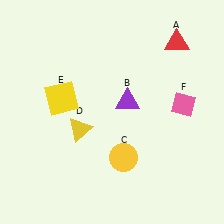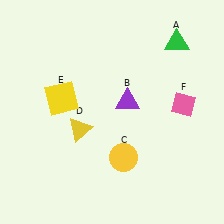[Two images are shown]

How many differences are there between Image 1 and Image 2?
There is 1 difference between the two images.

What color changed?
The triangle (A) changed from red in Image 1 to green in Image 2.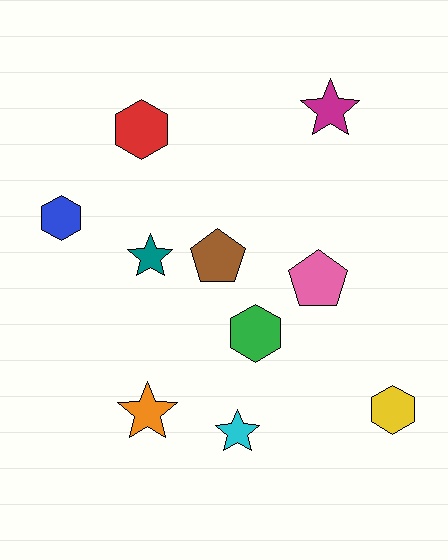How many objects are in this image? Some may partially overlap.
There are 10 objects.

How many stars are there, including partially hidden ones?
There are 4 stars.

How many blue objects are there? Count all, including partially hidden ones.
There is 1 blue object.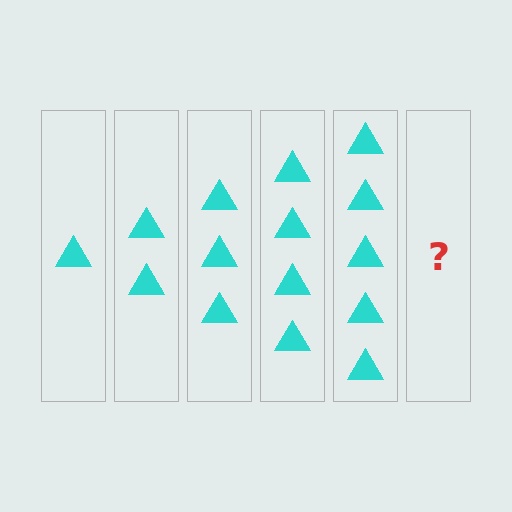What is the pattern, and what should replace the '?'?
The pattern is that each step adds one more triangle. The '?' should be 6 triangles.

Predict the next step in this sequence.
The next step is 6 triangles.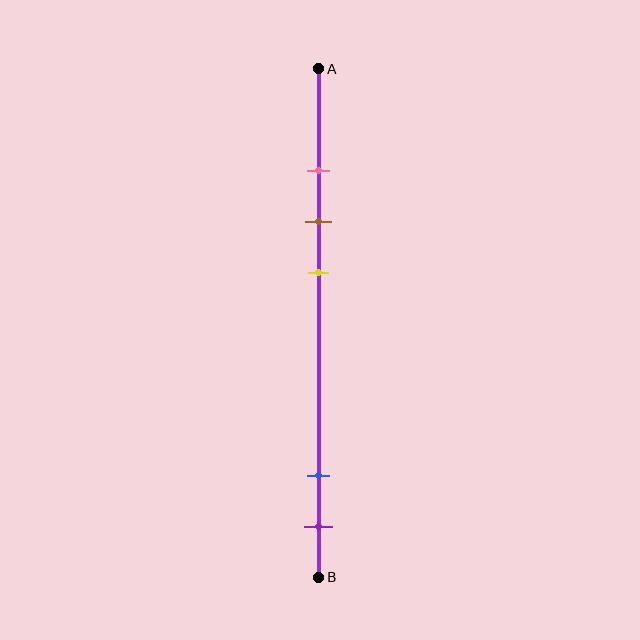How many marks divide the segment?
There are 5 marks dividing the segment.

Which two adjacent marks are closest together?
The pink and brown marks are the closest adjacent pair.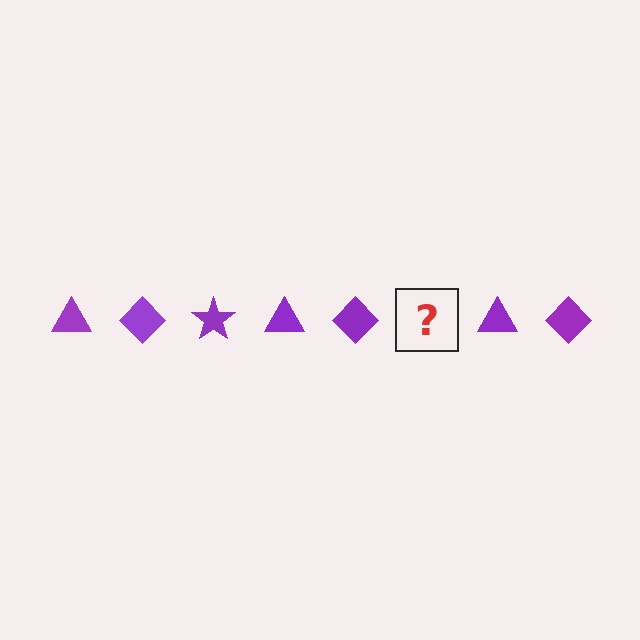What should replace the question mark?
The question mark should be replaced with a purple star.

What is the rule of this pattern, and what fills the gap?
The rule is that the pattern cycles through triangle, diamond, star shapes in purple. The gap should be filled with a purple star.